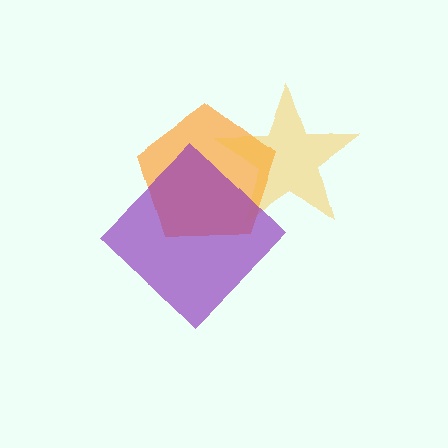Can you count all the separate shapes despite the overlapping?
Yes, there are 3 separate shapes.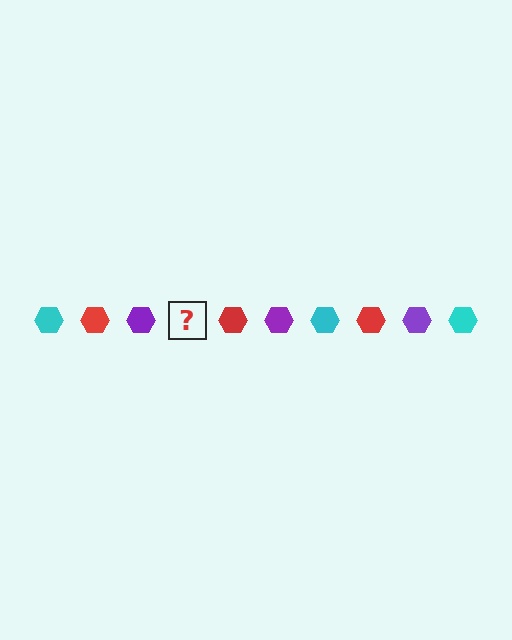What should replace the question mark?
The question mark should be replaced with a cyan hexagon.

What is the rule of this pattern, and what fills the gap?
The rule is that the pattern cycles through cyan, red, purple hexagons. The gap should be filled with a cyan hexagon.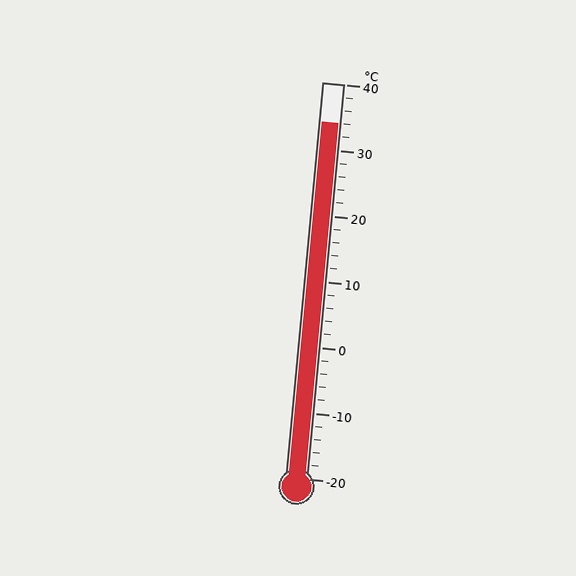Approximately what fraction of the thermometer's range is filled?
The thermometer is filled to approximately 90% of its range.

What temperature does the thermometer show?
The thermometer shows approximately 34°C.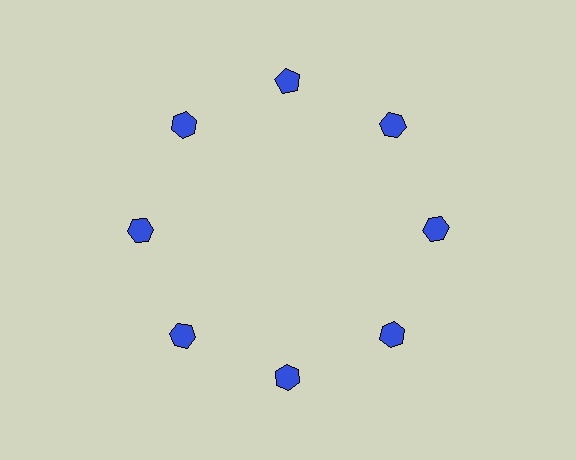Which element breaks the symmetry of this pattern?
The blue pentagon at roughly the 12 o'clock position breaks the symmetry. All other shapes are blue hexagons.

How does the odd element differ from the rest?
It has a different shape: pentagon instead of hexagon.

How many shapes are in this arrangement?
There are 8 shapes arranged in a ring pattern.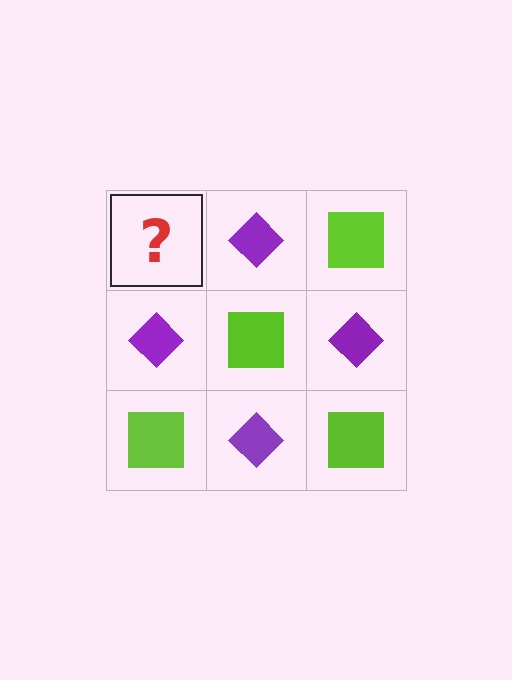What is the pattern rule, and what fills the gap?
The rule is that it alternates lime square and purple diamond in a checkerboard pattern. The gap should be filled with a lime square.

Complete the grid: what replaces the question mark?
The question mark should be replaced with a lime square.